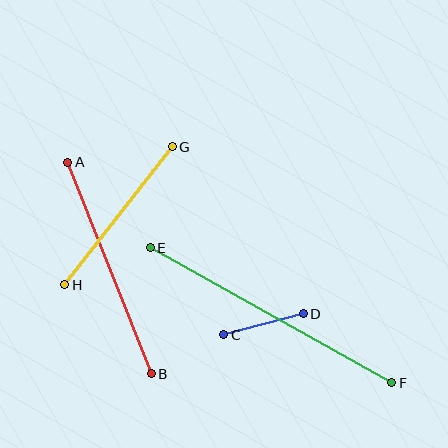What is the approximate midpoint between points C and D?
The midpoint is at approximately (263, 324) pixels.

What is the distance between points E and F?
The distance is approximately 277 pixels.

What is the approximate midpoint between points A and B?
The midpoint is at approximately (110, 268) pixels.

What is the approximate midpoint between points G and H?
The midpoint is at approximately (118, 216) pixels.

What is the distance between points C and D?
The distance is approximately 82 pixels.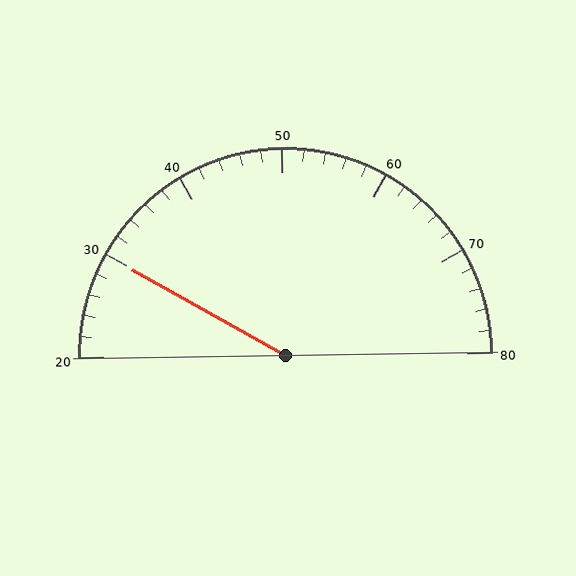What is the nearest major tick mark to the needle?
The nearest major tick mark is 30.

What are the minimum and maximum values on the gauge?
The gauge ranges from 20 to 80.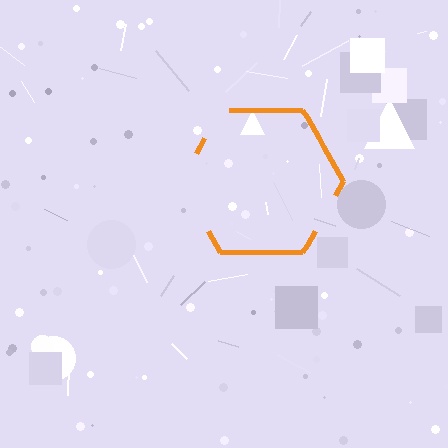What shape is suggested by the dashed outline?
The dashed outline suggests a hexagon.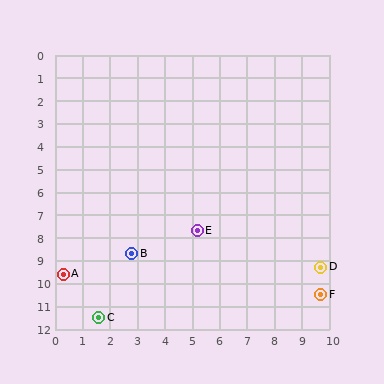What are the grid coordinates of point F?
Point F is at approximately (9.7, 10.5).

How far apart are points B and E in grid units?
Points B and E are about 2.6 grid units apart.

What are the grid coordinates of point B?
Point B is at approximately (2.8, 8.7).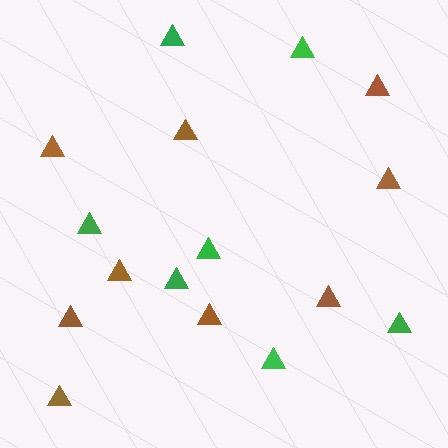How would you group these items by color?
There are 2 groups: one group of green triangles (7) and one group of brown triangles (9).